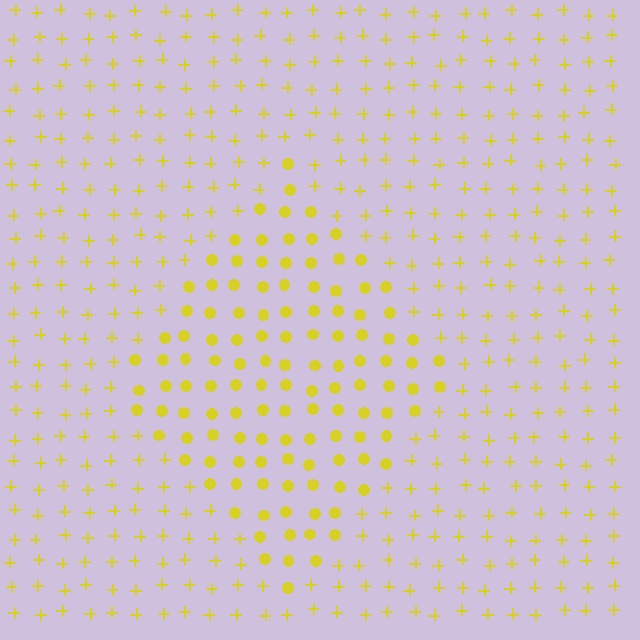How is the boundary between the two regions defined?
The boundary is defined by a change in element shape: circles inside vs. plus signs outside. All elements share the same color and spacing.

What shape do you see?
I see a diamond.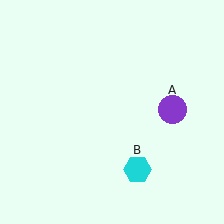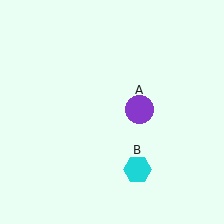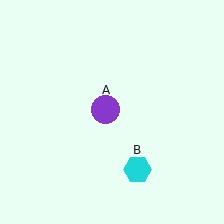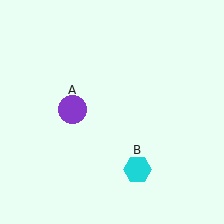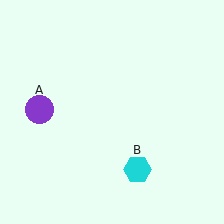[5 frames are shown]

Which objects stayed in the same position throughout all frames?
Cyan hexagon (object B) remained stationary.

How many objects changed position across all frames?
1 object changed position: purple circle (object A).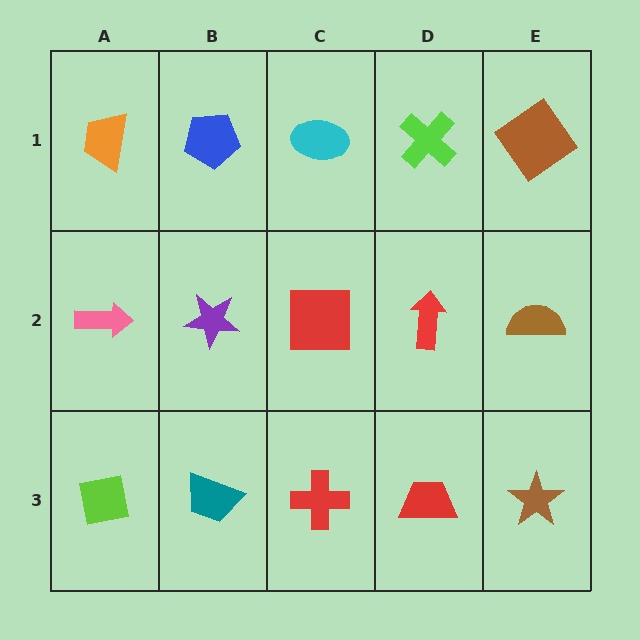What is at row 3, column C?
A red cross.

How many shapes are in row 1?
5 shapes.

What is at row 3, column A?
A lime square.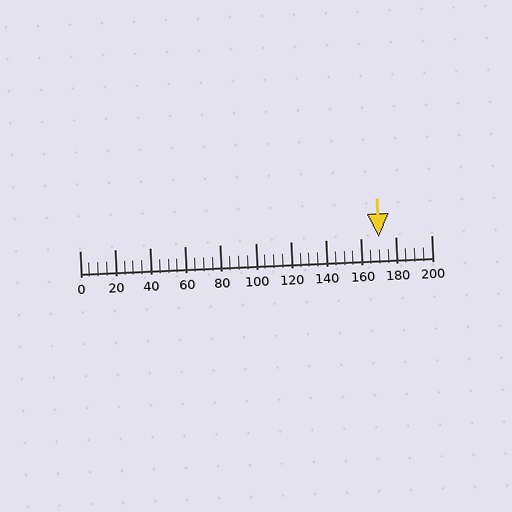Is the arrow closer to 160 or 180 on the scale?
The arrow is closer to 180.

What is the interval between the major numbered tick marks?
The major tick marks are spaced 20 units apart.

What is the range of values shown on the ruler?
The ruler shows values from 0 to 200.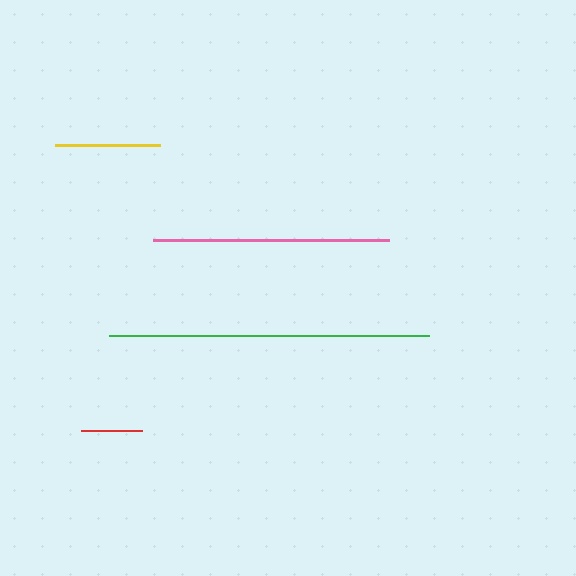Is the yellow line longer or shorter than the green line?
The green line is longer than the yellow line.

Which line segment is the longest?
The green line is the longest at approximately 320 pixels.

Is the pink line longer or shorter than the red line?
The pink line is longer than the red line.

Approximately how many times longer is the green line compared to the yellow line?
The green line is approximately 3.0 times the length of the yellow line.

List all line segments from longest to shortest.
From longest to shortest: green, pink, yellow, red.